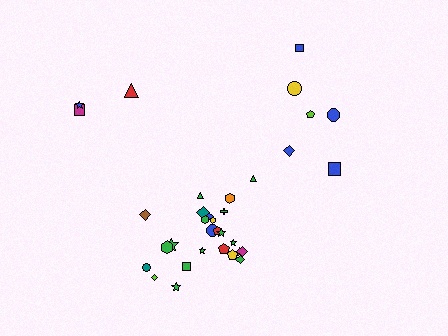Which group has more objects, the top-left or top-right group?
The top-right group.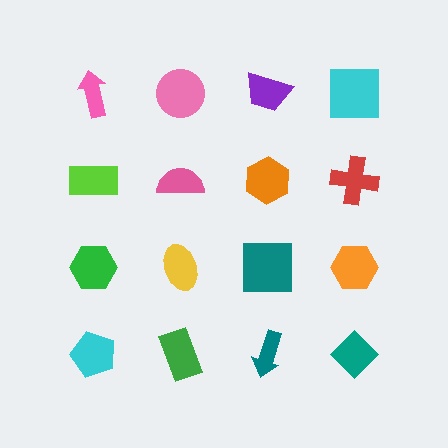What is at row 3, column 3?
A teal square.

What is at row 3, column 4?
An orange hexagon.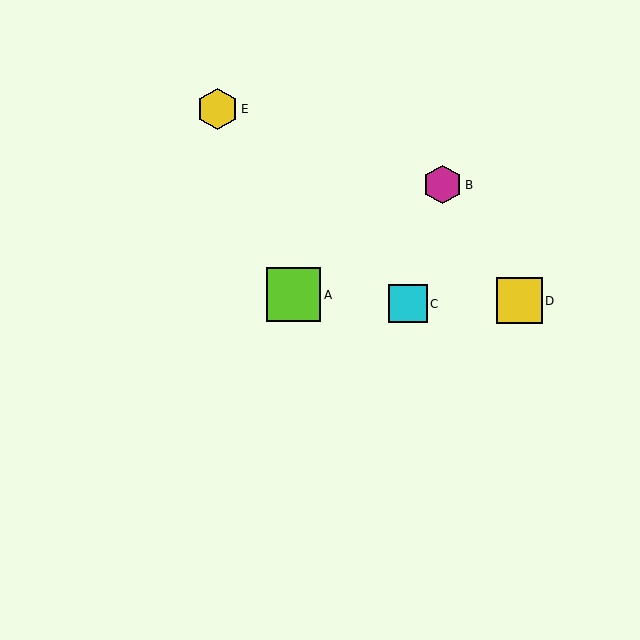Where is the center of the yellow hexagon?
The center of the yellow hexagon is at (217, 109).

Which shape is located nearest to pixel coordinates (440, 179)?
The magenta hexagon (labeled B) at (443, 185) is nearest to that location.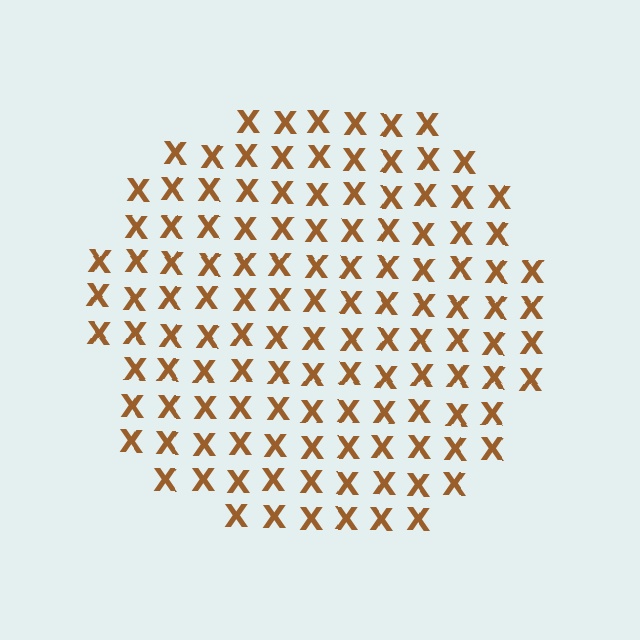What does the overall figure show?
The overall figure shows a circle.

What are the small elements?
The small elements are letter X's.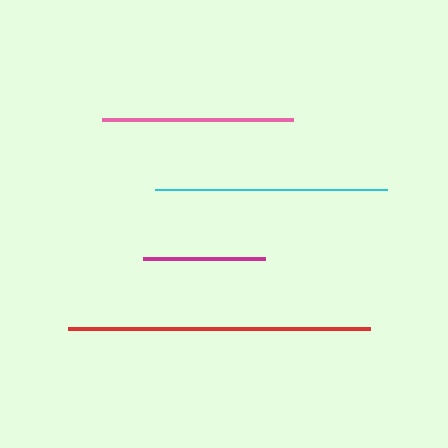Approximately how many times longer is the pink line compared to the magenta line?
The pink line is approximately 1.6 times the length of the magenta line.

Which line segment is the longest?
The red line is the longest at approximately 302 pixels.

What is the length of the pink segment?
The pink segment is approximately 191 pixels long.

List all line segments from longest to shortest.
From longest to shortest: red, cyan, pink, magenta.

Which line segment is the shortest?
The magenta line is the shortest at approximately 122 pixels.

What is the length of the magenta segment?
The magenta segment is approximately 122 pixels long.